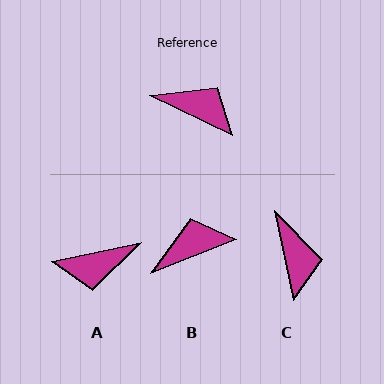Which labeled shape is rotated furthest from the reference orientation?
A, about 142 degrees away.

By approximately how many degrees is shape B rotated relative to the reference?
Approximately 48 degrees counter-clockwise.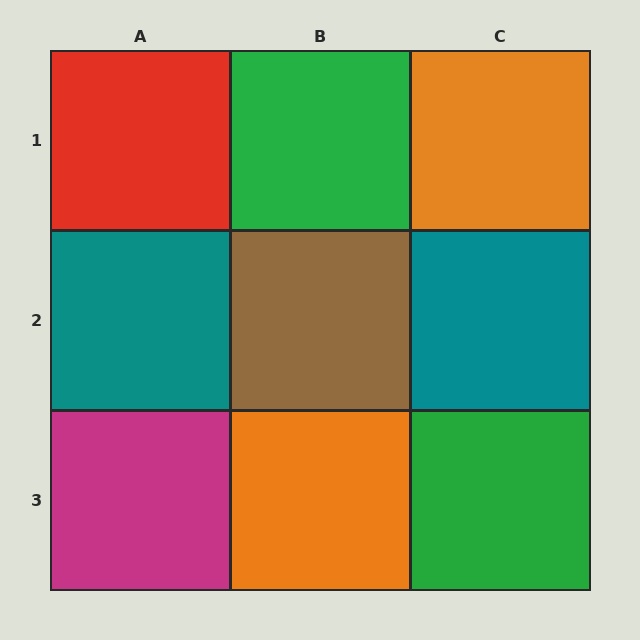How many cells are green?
2 cells are green.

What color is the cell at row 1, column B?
Green.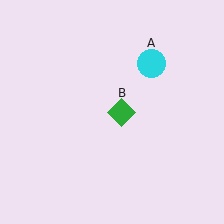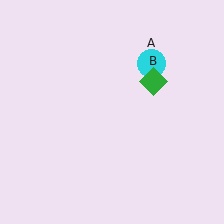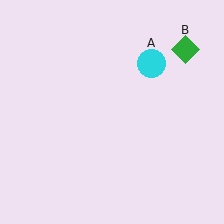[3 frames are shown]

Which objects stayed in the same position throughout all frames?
Cyan circle (object A) remained stationary.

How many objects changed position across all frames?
1 object changed position: green diamond (object B).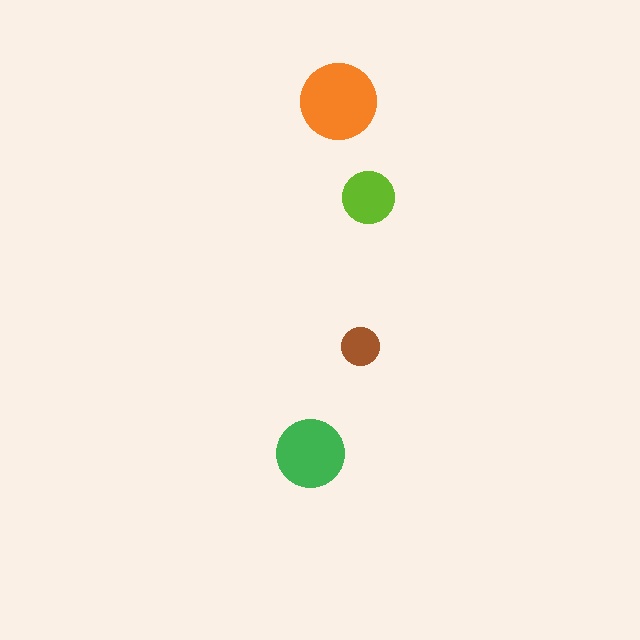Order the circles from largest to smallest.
the orange one, the green one, the lime one, the brown one.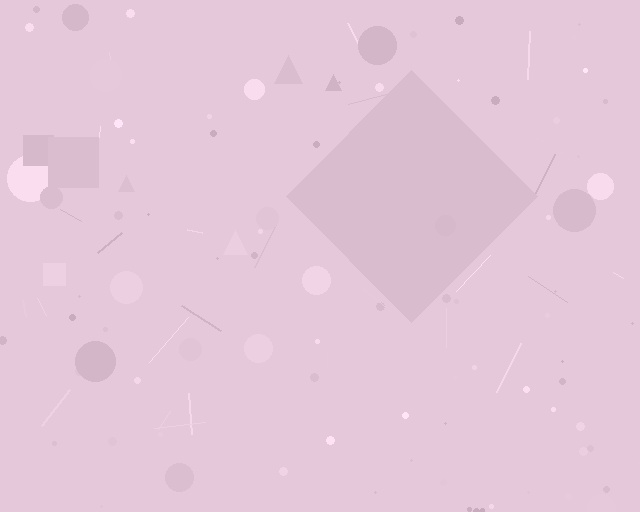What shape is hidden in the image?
A diamond is hidden in the image.